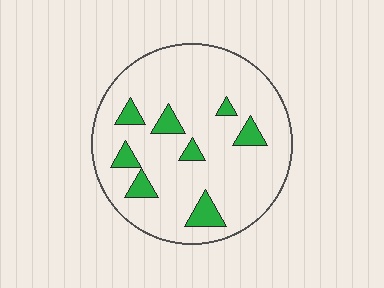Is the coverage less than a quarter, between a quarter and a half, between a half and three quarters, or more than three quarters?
Less than a quarter.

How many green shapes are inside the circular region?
8.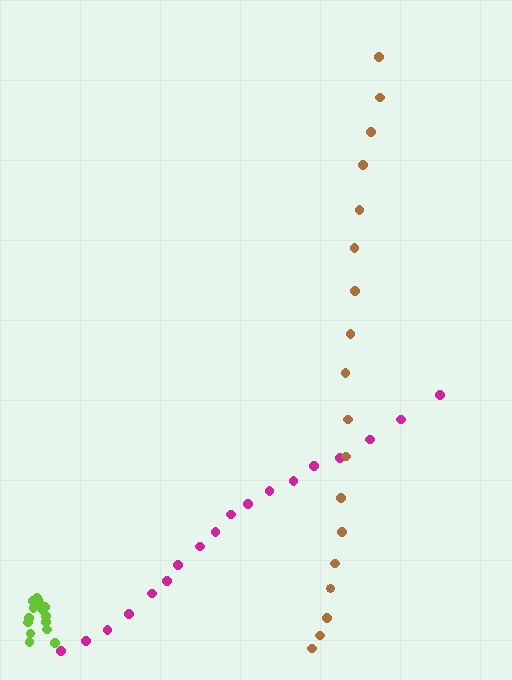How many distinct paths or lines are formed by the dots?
There are 3 distinct paths.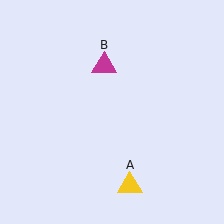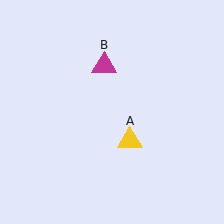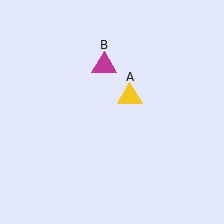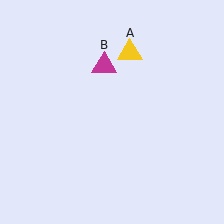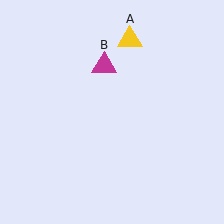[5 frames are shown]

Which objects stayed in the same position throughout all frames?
Magenta triangle (object B) remained stationary.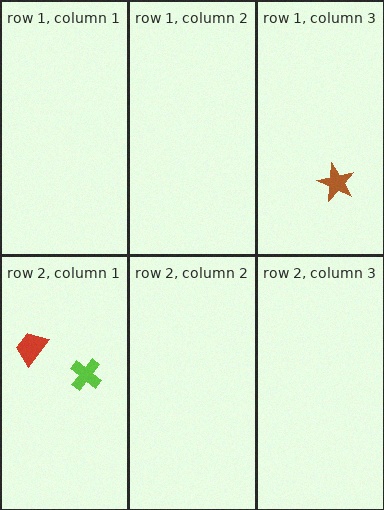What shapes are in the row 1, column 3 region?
The brown star.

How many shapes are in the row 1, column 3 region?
1.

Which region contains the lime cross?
The row 2, column 1 region.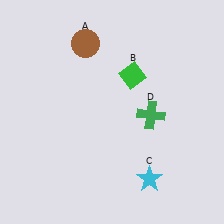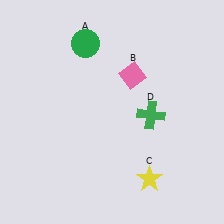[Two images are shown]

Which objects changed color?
A changed from brown to green. B changed from green to pink. C changed from cyan to yellow.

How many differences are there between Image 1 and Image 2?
There are 3 differences between the two images.